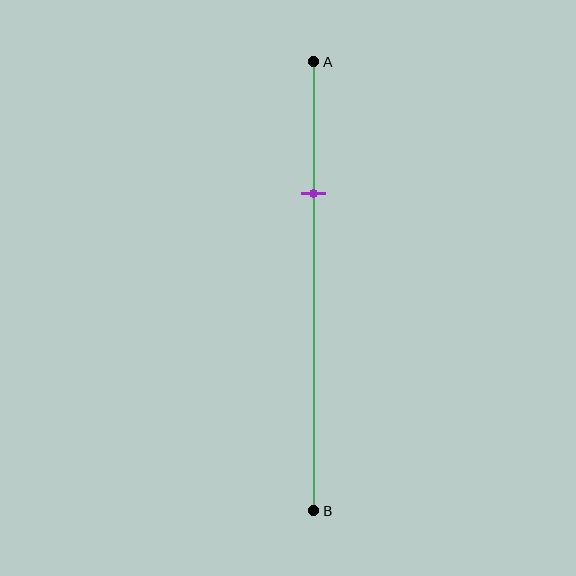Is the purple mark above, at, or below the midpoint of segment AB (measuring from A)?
The purple mark is above the midpoint of segment AB.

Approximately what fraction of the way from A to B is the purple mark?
The purple mark is approximately 30% of the way from A to B.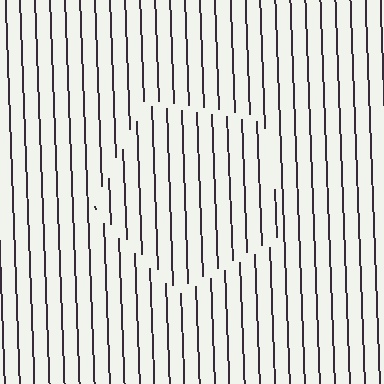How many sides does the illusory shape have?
5 sides — the line-ends trace a pentagon.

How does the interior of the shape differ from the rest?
The interior of the shape contains the same grating, shifted by half a period — the contour is defined by the phase discontinuity where line-ends from the inner and outer gratings abut.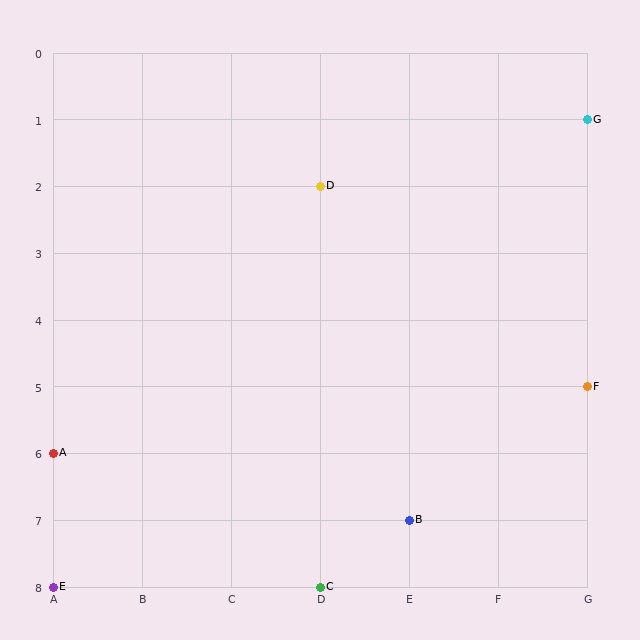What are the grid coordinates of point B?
Point B is at grid coordinates (E, 7).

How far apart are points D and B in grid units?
Points D and B are 1 column and 5 rows apart (about 5.1 grid units diagonally).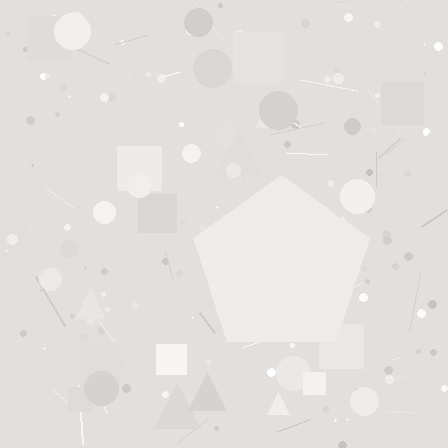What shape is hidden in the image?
A pentagon is hidden in the image.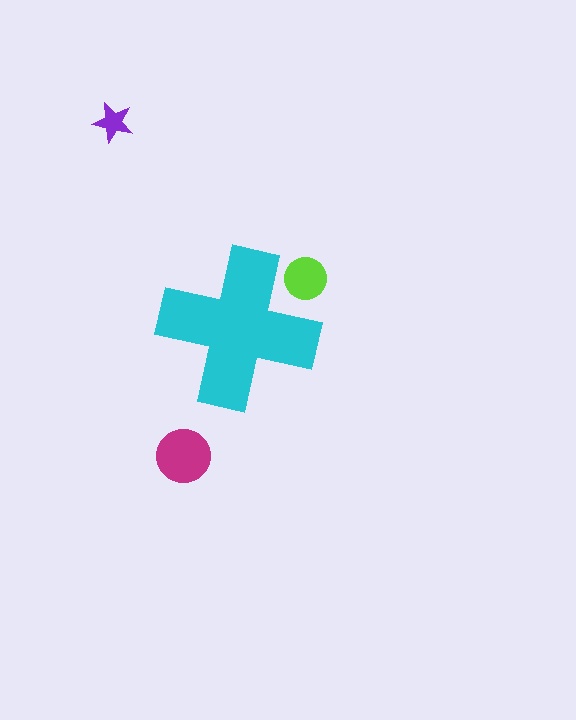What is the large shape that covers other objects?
A cyan cross.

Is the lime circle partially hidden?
Yes, the lime circle is partially hidden behind the cyan cross.